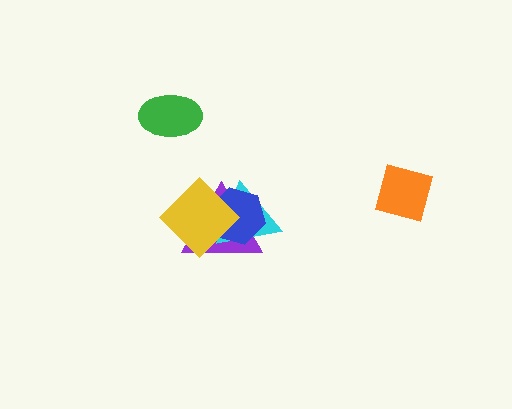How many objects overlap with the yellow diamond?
3 objects overlap with the yellow diamond.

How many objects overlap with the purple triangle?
3 objects overlap with the purple triangle.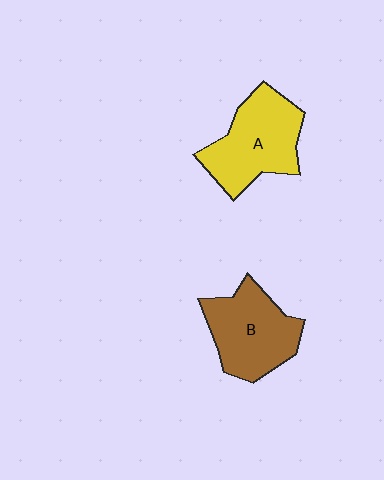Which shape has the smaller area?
Shape B (brown).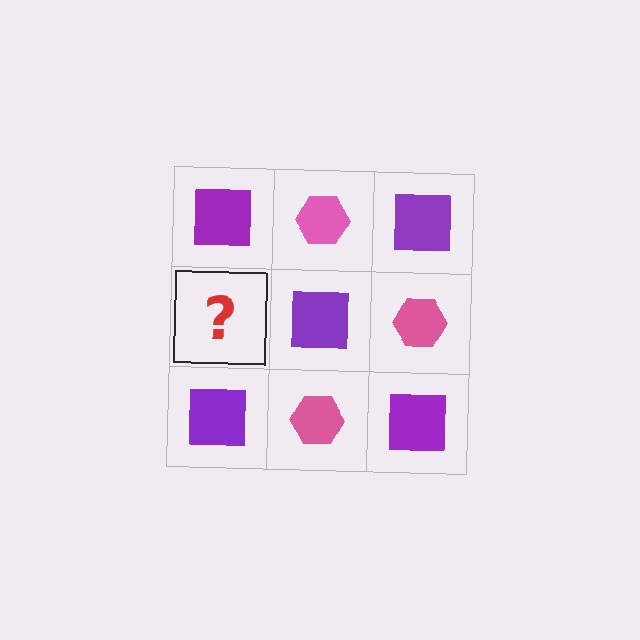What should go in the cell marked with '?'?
The missing cell should contain a pink hexagon.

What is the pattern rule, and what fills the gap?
The rule is that it alternates purple square and pink hexagon in a checkerboard pattern. The gap should be filled with a pink hexagon.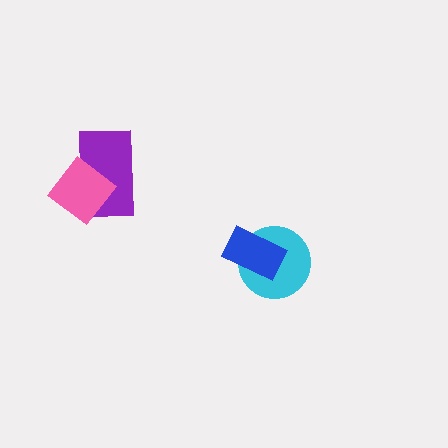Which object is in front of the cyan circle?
The blue rectangle is in front of the cyan circle.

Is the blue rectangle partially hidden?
No, no other shape covers it.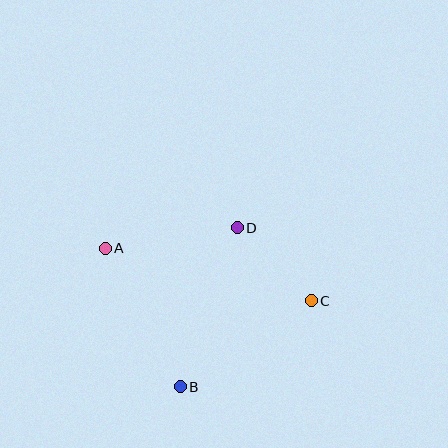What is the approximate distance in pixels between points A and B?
The distance between A and B is approximately 157 pixels.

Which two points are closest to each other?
Points C and D are closest to each other.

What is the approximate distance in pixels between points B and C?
The distance between B and C is approximately 157 pixels.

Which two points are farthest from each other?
Points A and C are farthest from each other.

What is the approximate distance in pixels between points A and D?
The distance between A and D is approximately 134 pixels.